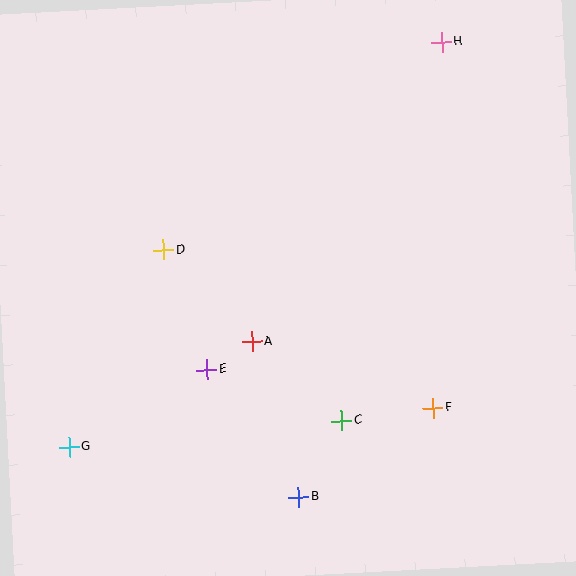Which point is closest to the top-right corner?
Point H is closest to the top-right corner.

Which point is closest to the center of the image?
Point A at (252, 342) is closest to the center.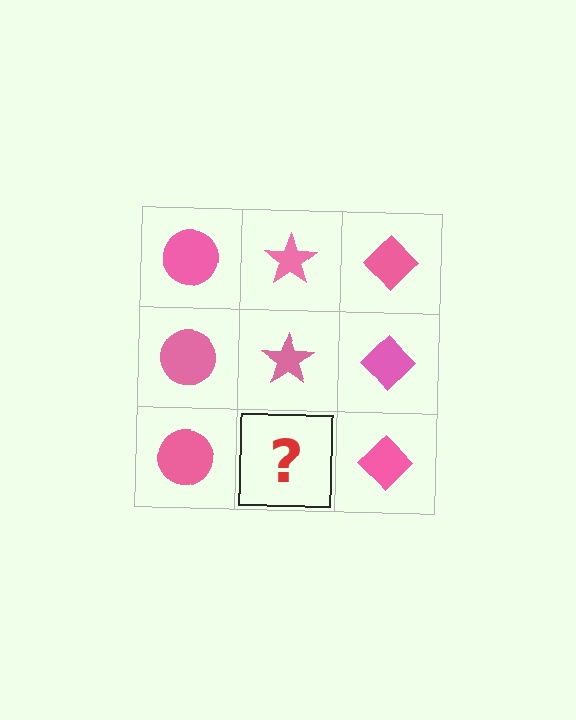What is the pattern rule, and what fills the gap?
The rule is that each column has a consistent shape. The gap should be filled with a pink star.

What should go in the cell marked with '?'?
The missing cell should contain a pink star.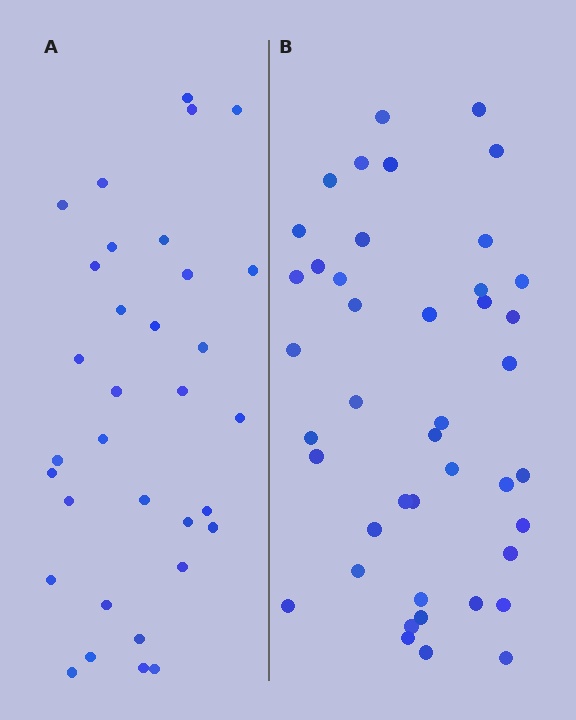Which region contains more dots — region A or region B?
Region B (the right region) has more dots.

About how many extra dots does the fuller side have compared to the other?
Region B has roughly 10 or so more dots than region A.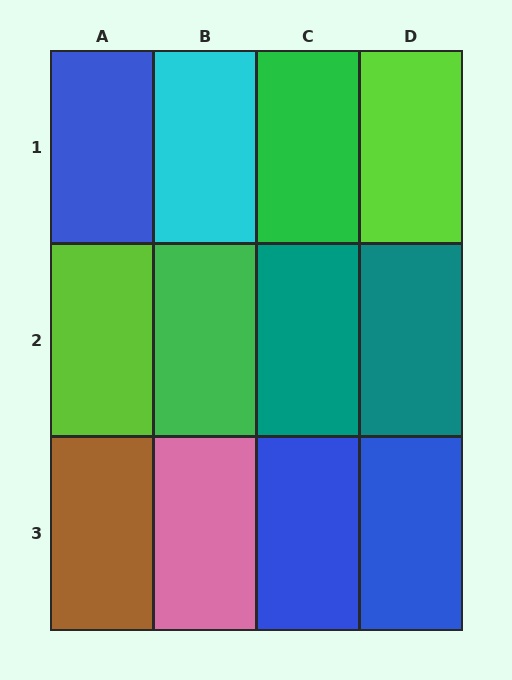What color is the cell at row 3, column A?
Brown.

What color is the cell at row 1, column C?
Green.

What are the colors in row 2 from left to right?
Lime, green, teal, teal.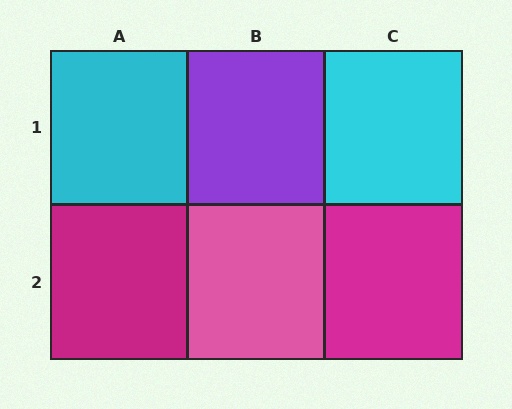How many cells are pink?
1 cell is pink.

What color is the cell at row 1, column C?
Cyan.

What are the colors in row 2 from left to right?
Magenta, pink, magenta.